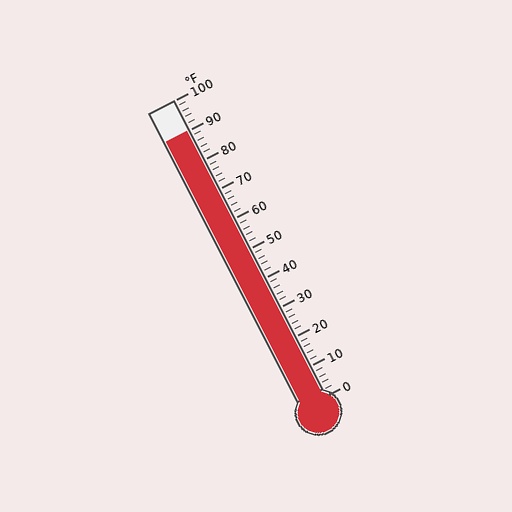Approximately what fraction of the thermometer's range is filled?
The thermometer is filled to approximately 90% of its range.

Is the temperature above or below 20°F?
The temperature is above 20°F.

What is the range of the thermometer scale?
The thermometer scale ranges from 0°F to 100°F.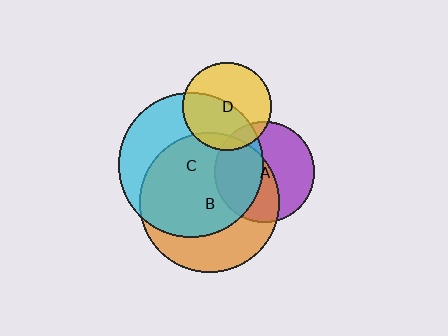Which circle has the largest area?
Circle C (cyan).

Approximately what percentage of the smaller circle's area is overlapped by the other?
Approximately 50%.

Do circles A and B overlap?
Yes.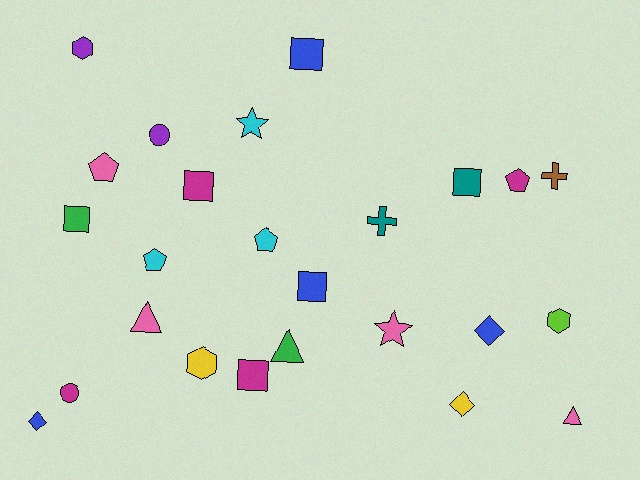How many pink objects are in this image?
There are 4 pink objects.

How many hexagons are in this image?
There are 3 hexagons.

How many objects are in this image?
There are 25 objects.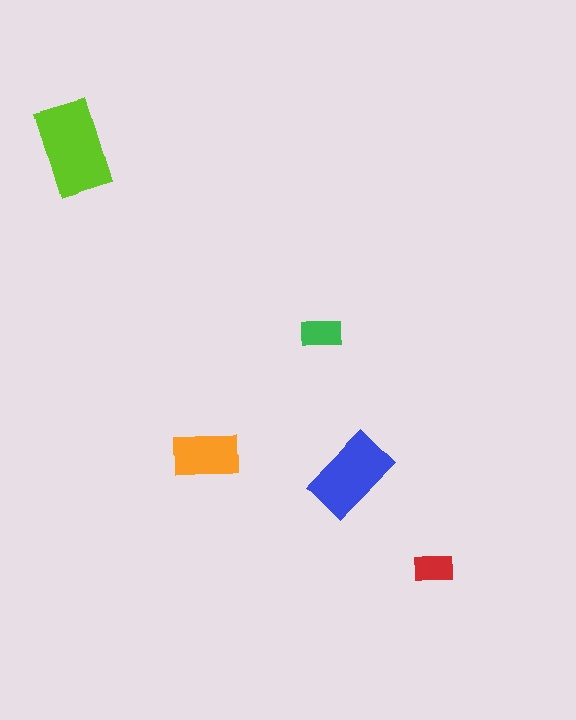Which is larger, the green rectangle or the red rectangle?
The green one.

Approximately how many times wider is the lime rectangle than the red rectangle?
About 2.5 times wider.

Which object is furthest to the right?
The red rectangle is rightmost.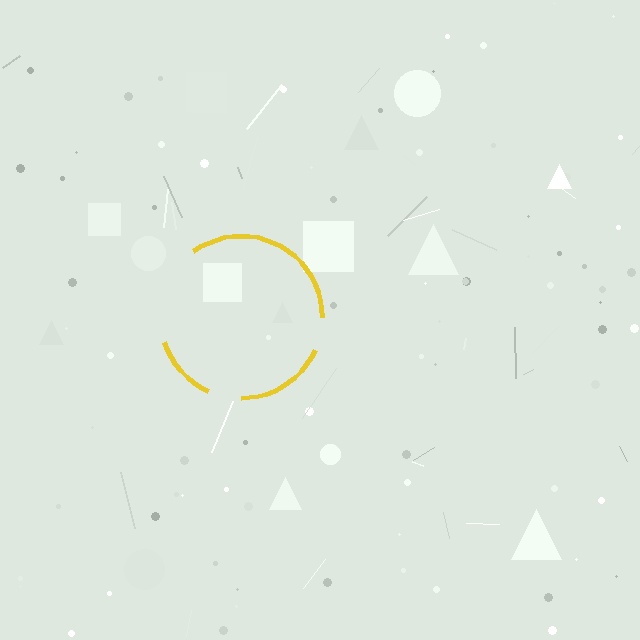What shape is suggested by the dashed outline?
The dashed outline suggests a circle.